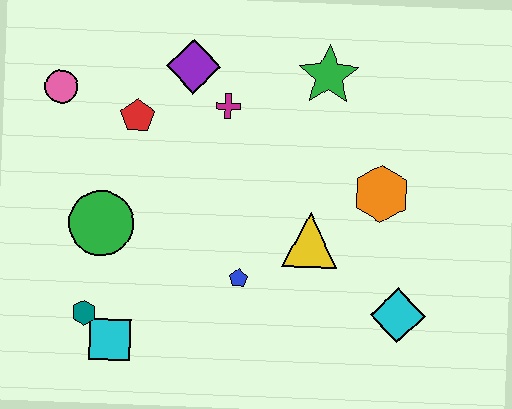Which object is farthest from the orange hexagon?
The pink circle is farthest from the orange hexagon.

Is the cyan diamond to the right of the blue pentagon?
Yes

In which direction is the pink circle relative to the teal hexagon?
The pink circle is above the teal hexagon.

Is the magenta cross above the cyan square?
Yes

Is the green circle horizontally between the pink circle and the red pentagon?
Yes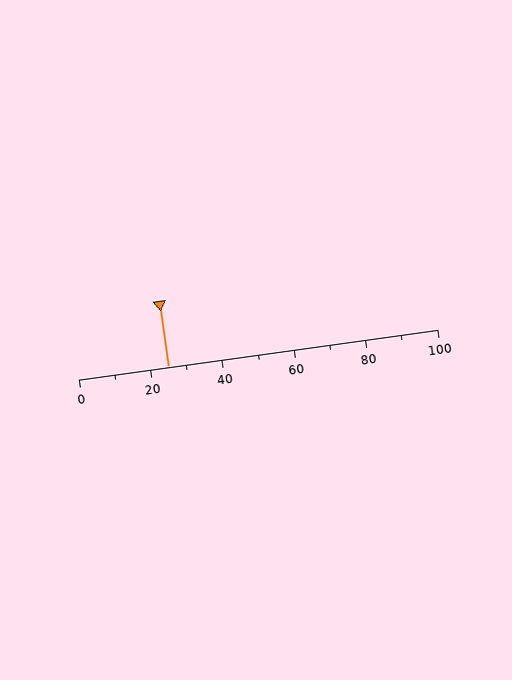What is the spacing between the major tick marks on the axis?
The major ticks are spaced 20 apart.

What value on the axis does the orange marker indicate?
The marker indicates approximately 25.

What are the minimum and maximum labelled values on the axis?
The axis runs from 0 to 100.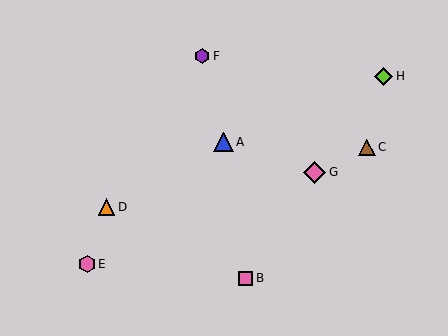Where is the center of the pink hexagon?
The center of the pink hexagon is at (87, 264).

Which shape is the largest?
The pink diamond (labeled G) is the largest.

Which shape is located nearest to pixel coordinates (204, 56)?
The purple hexagon (labeled F) at (202, 56) is nearest to that location.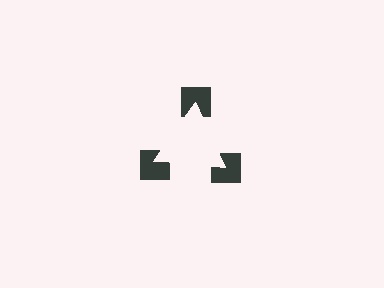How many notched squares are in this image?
There are 3 — one at each vertex of the illusory triangle.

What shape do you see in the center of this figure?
An illusory triangle — its edges are inferred from the aligned wedge cuts in the notched squares, not physically drawn.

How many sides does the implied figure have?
3 sides.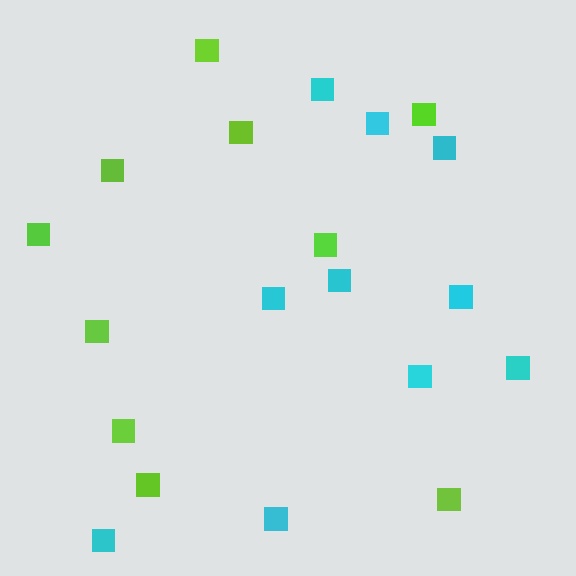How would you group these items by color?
There are 2 groups: one group of lime squares (10) and one group of cyan squares (10).